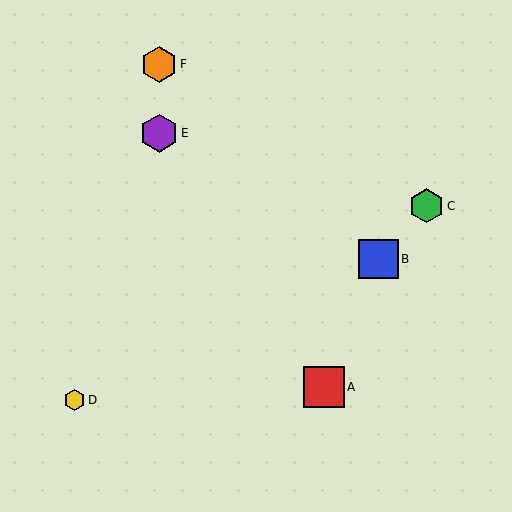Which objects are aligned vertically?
Objects E, F are aligned vertically.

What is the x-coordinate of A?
Object A is at x≈324.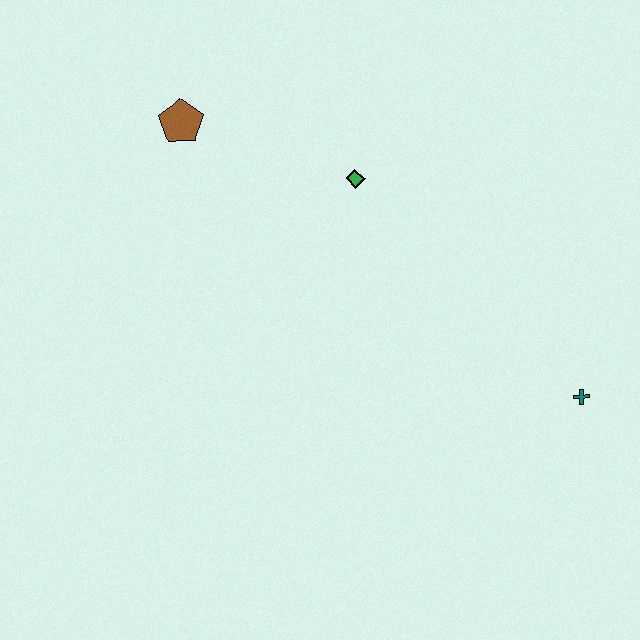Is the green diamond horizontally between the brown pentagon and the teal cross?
Yes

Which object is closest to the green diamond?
The brown pentagon is closest to the green diamond.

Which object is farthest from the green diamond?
The teal cross is farthest from the green diamond.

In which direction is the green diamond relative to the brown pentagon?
The green diamond is to the right of the brown pentagon.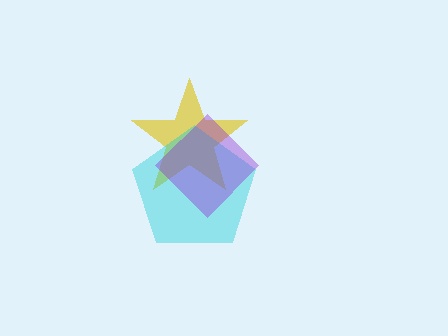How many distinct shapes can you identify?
There are 3 distinct shapes: a yellow star, a cyan pentagon, a purple diamond.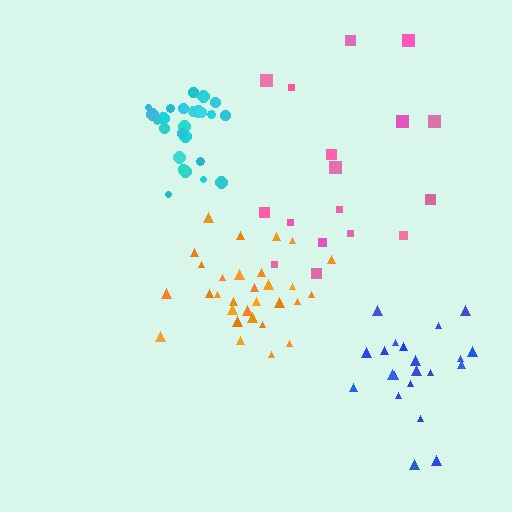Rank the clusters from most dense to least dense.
cyan, orange, blue, pink.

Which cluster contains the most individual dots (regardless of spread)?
Orange (30).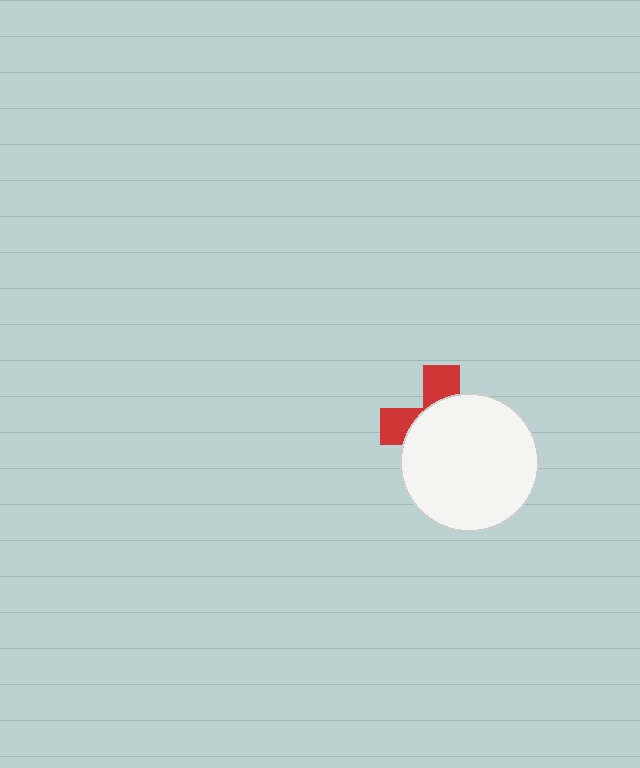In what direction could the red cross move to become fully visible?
The red cross could move toward the upper-left. That would shift it out from behind the white circle entirely.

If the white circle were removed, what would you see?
You would see the complete red cross.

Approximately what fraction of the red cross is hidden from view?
Roughly 68% of the red cross is hidden behind the white circle.